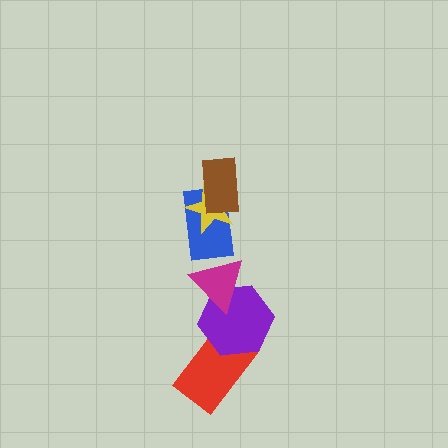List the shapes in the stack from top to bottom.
From top to bottom: the brown rectangle, the yellow star, the blue rectangle, the magenta triangle, the purple hexagon, the red rectangle.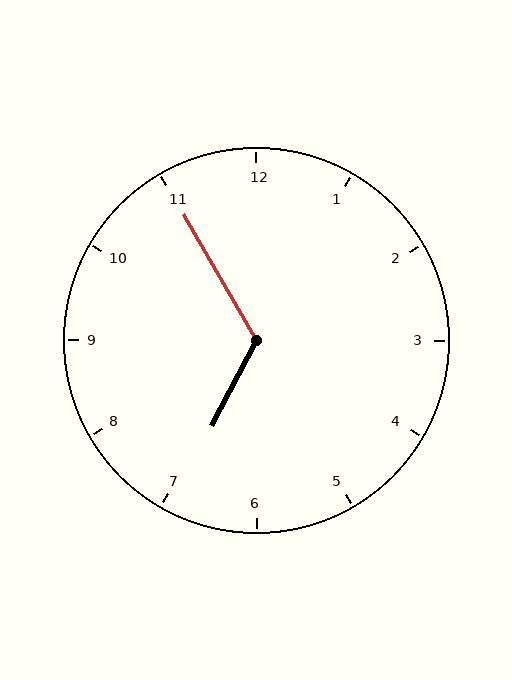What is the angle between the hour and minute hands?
Approximately 122 degrees.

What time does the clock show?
6:55.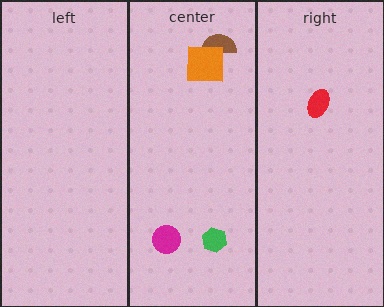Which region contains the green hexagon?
The center region.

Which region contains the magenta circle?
The center region.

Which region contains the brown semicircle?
The center region.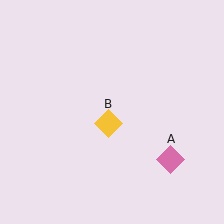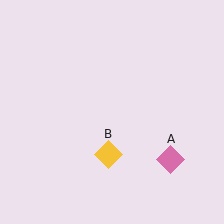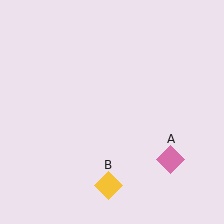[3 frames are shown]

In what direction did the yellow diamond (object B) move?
The yellow diamond (object B) moved down.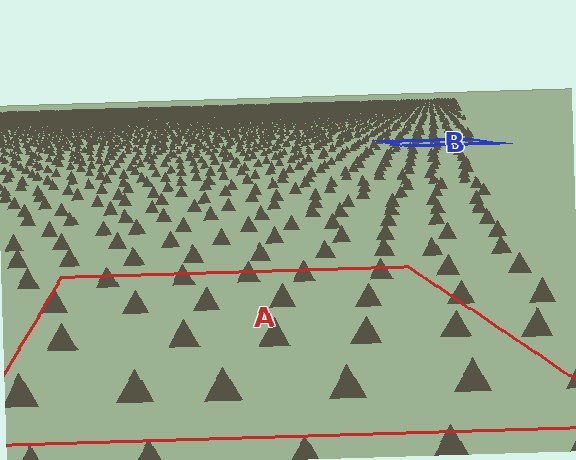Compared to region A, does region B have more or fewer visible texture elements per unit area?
Region B has more texture elements per unit area — they are packed more densely because it is farther away.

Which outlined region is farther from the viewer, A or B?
Region B is farther from the viewer — the texture elements inside it appear smaller and more densely packed.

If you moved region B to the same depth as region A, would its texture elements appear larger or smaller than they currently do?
They would appear larger. At a closer depth, the same texture elements are projected at a bigger on-screen size.